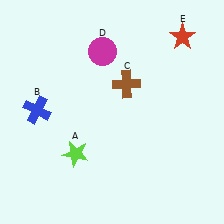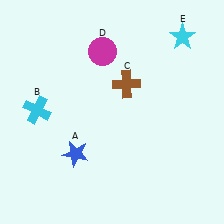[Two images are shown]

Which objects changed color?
A changed from lime to blue. B changed from blue to cyan. E changed from red to cyan.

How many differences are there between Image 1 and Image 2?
There are 3 differences between the two images.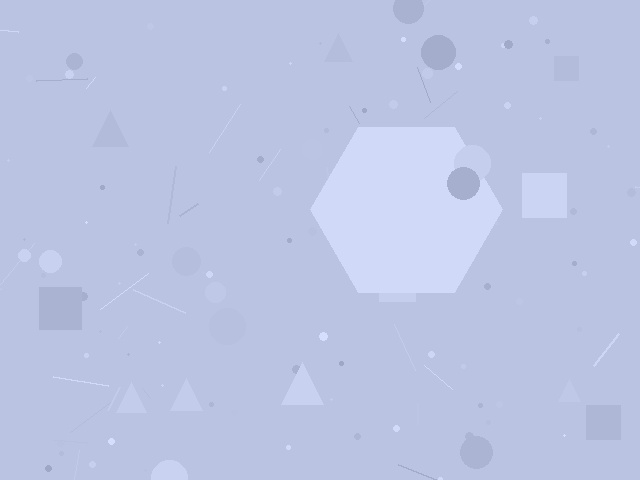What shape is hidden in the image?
A hexagon is hidden in the image.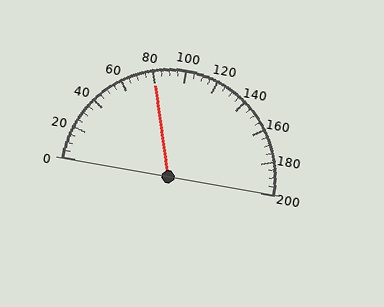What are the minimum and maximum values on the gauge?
The gauge ranges from 0 to 200.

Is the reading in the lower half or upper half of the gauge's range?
The reading is in the lower half of the range (0 to 200).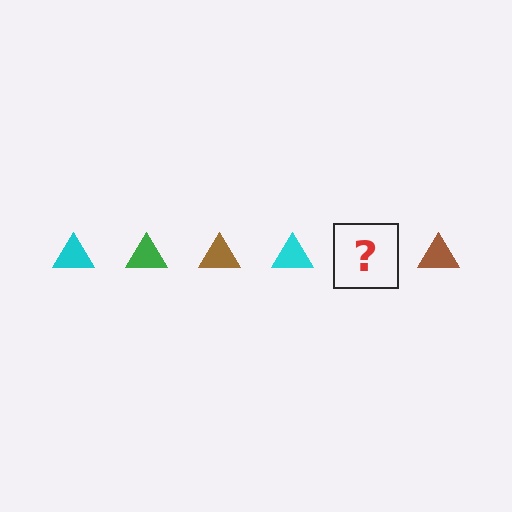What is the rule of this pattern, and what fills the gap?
The rule is that the pattern cycles through cyan, green, brown triangles. The gap should be filled with a green triangle.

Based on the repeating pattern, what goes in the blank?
The blank should be a green triangle.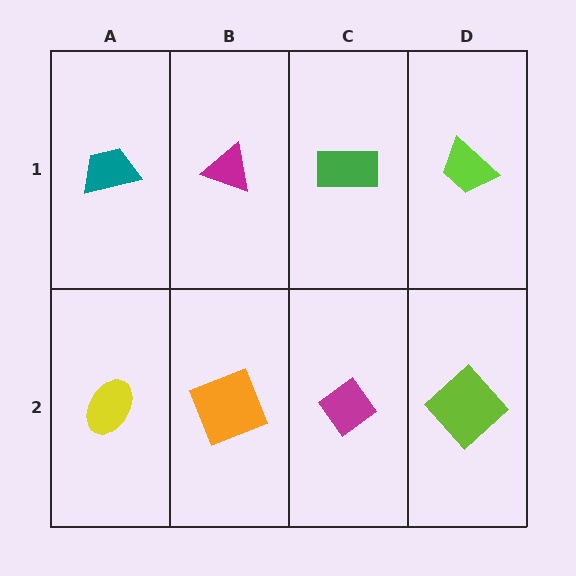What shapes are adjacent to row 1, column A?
A yellow ellipse (row 2, column A), a magenta triangle (row 1, column B).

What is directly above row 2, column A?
A teal trapezoid.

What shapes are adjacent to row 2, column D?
A lime trapezoid (row 1, column D), a magenta diamond (row 2, column C).